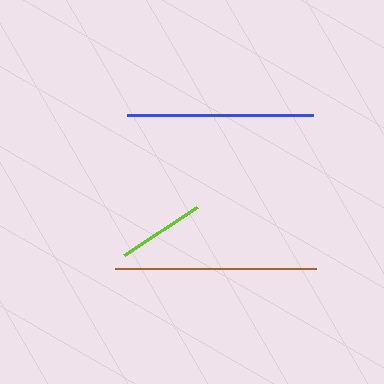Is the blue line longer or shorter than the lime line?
The blue line is longer than the lime line.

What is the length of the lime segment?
The lime segment is approximately 87 pixels long.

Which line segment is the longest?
The brown line is the longest at approximately 201 pixels.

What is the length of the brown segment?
The brown segment is approximately 201 pixels long.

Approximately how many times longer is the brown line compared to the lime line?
The brown line is approximately 2.3 times the length of the lime line.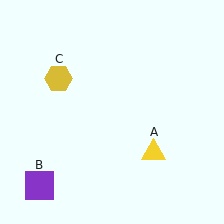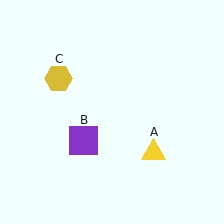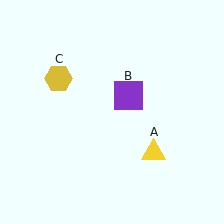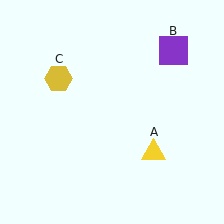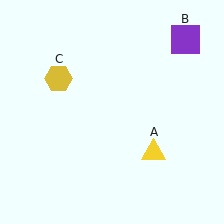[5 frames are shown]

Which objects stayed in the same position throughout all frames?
Yellow triangle (object A) and yellow hexagon (object C) remained stationary.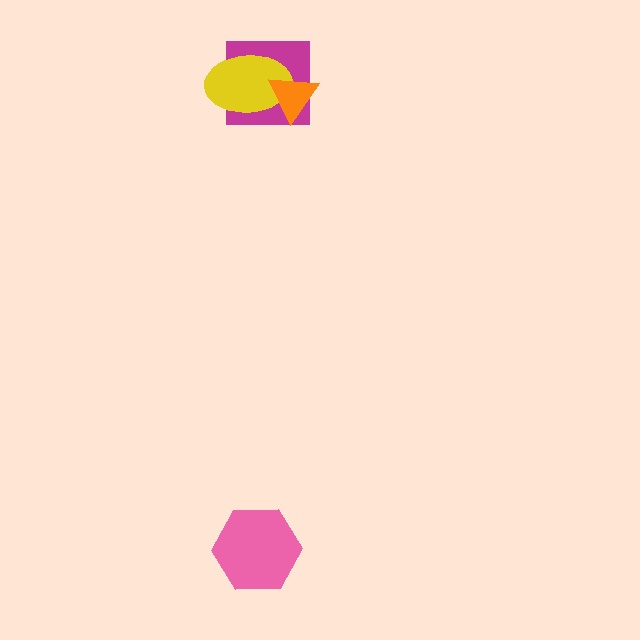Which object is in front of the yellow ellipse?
The orange triangle is in front of the yellow ellipse.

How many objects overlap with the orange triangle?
2 objects overlap with the orange triangle.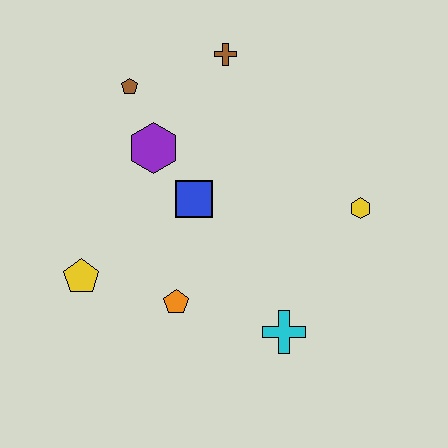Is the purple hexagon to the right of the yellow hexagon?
No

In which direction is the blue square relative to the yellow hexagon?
The blue square is to the left of the yellow hexagon.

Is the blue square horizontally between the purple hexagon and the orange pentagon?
No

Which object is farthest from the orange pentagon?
The brown cross is farthest from the orange pentagon.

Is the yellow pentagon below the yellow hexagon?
Yes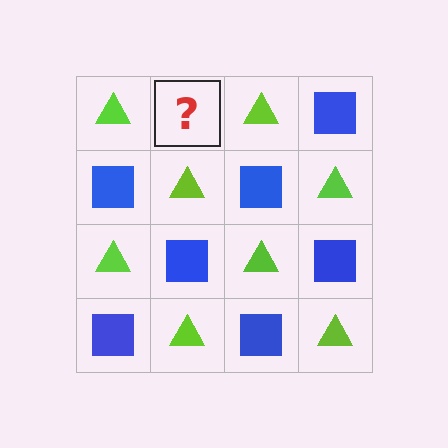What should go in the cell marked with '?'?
The missing cell should contain a blue square.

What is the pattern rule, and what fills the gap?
The rule is that it alternates lime triangle and blue square in a checkerboard pattern. The gap should be filled with a blue square.